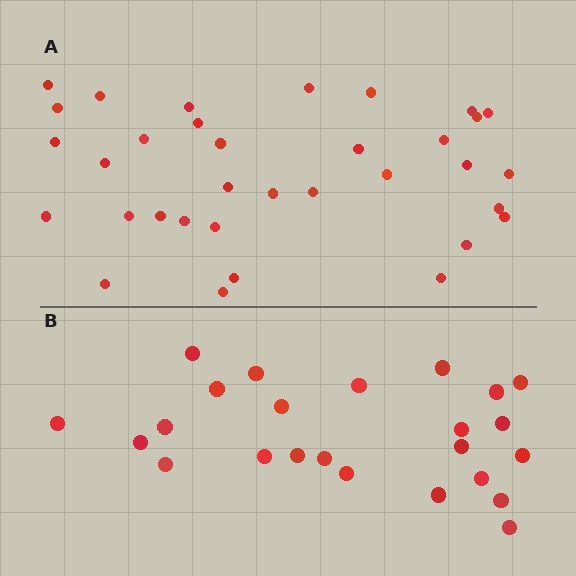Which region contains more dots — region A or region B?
Region A (the top region) has more dots.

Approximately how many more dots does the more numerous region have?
Region A has roughly 10 or so more dots than region B.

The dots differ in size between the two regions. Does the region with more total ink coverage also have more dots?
No. Region B has more total ink coverage because its dots are larger, but region A actually contains more individual dots. Total area can be misleading — the number of items is what matters here.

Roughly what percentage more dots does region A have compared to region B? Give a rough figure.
About 40% more.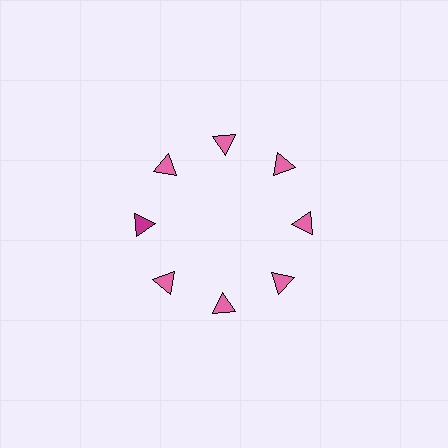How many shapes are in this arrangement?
There are 8 shapes arranged in a ring pattern.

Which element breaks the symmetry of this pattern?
The magenta triangle at roughly the 9 o'clock position breaks the symmetry. All other shapes are pink triangles.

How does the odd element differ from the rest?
It has a different color: magenta instead of pink.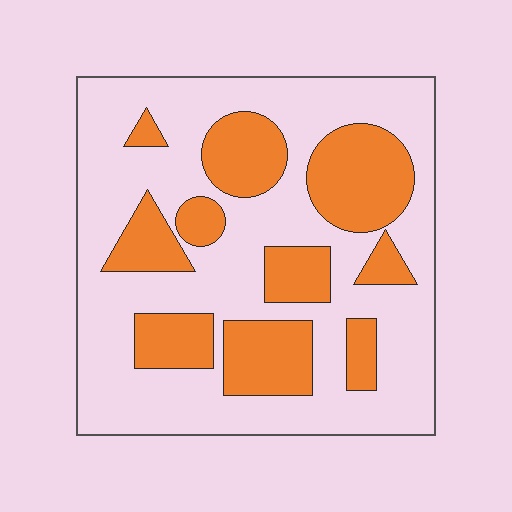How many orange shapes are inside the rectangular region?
10.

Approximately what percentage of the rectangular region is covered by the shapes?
Approximately 30%.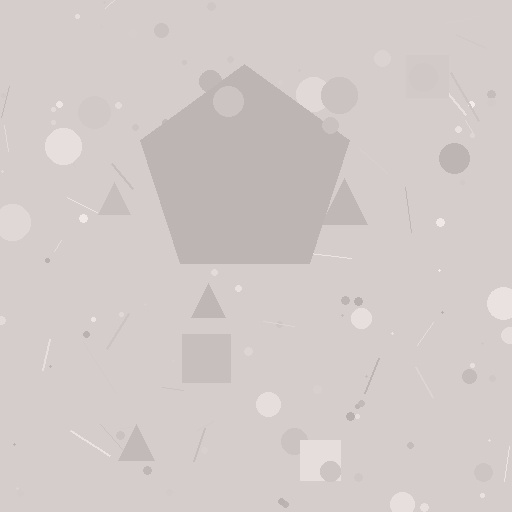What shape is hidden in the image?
A pentagon is hidden in the image.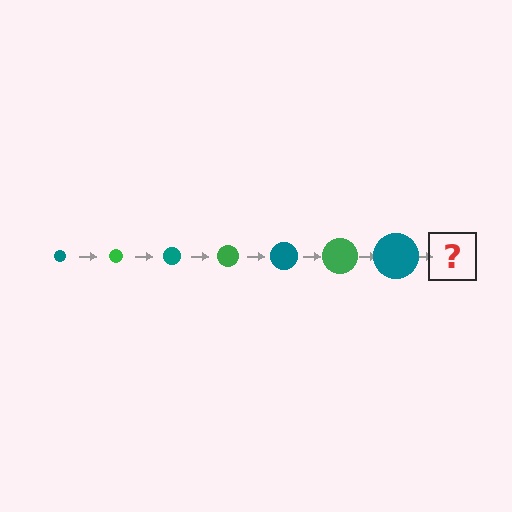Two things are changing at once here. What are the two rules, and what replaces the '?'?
The two rules are that the circle grows larger each step and the color cycles through teal and green. The '?' should be a green circle, larger than the previous one.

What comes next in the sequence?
The next element should be a green circle, larger than the previous one.